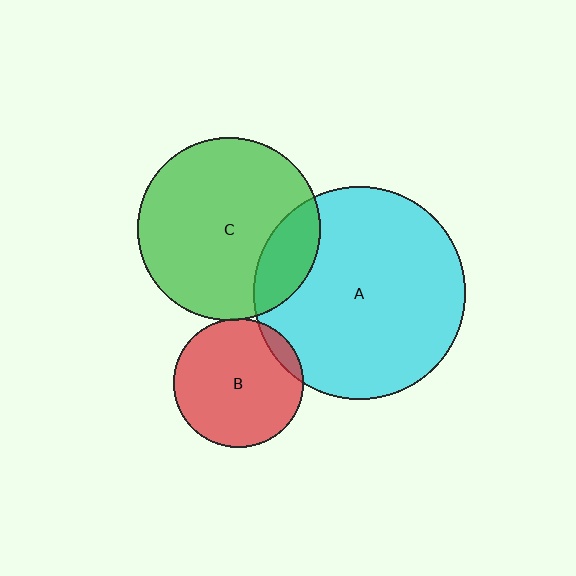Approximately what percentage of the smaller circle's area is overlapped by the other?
Approximately 20%.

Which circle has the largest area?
Circle A (cyan).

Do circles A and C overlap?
Yes.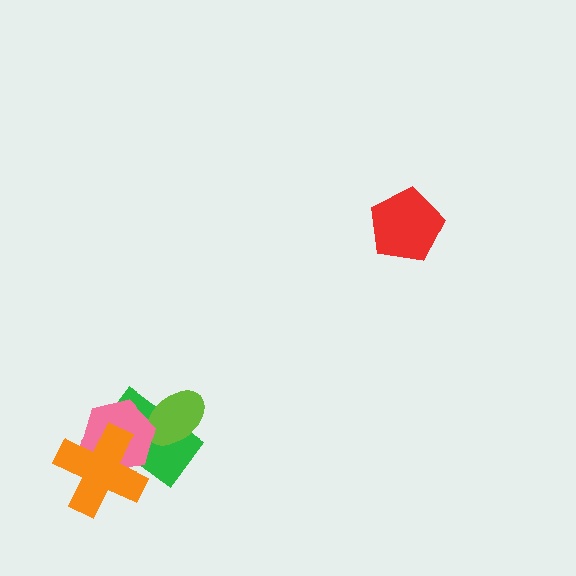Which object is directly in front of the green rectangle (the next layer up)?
The lime ellipse is directly in front of the green rectangle.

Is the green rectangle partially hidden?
Yes, it is partially covered by another shape.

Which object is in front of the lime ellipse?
The pink hexagon is in front of the lime ellipse.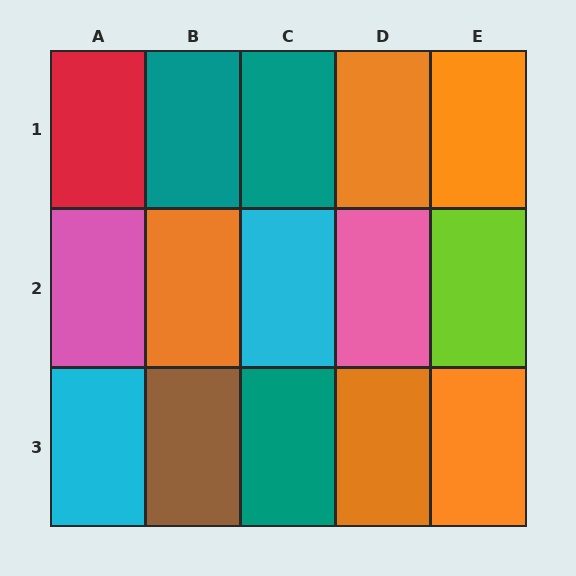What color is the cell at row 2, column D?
Pink.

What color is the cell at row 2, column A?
Pink.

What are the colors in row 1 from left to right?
Red, teal, teal, orange, orange.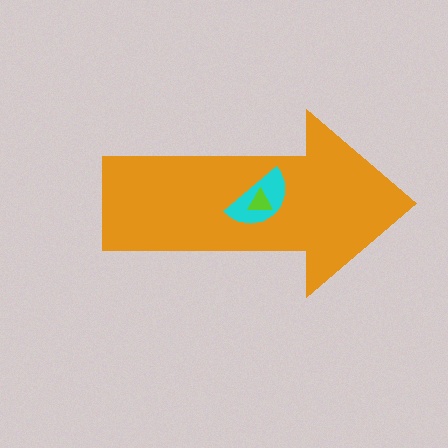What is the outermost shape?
The orange arrow.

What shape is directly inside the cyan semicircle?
The lime triangle.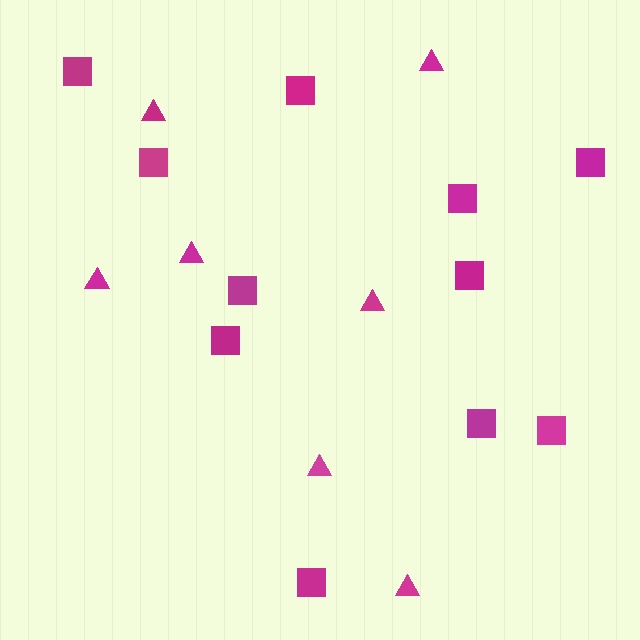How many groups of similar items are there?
There are 2 groups: one group of triangles (7) and one group of squares (11).